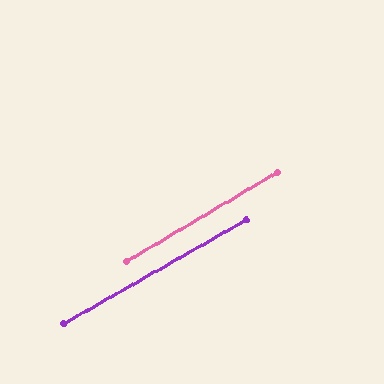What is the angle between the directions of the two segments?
Approximately 1 degree.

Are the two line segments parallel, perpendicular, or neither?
Parallel — their directions differ by only 1.1°.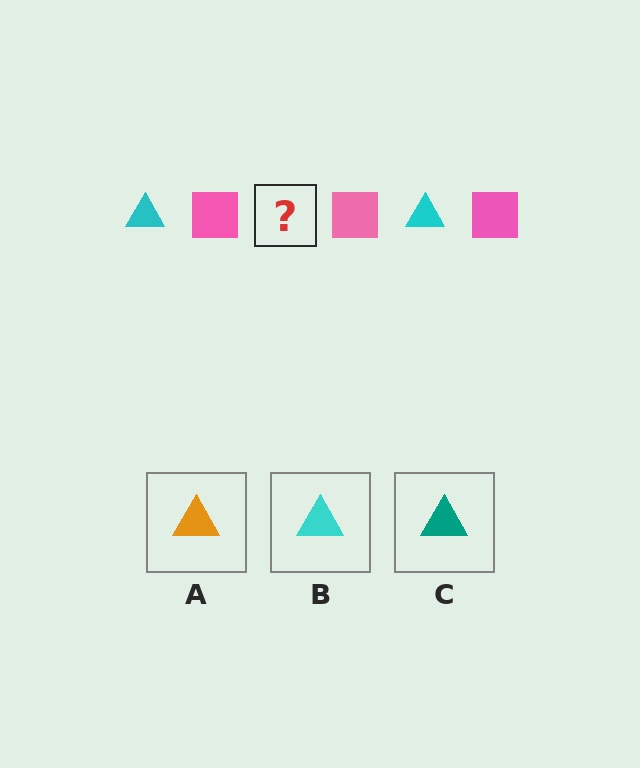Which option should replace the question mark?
Option B.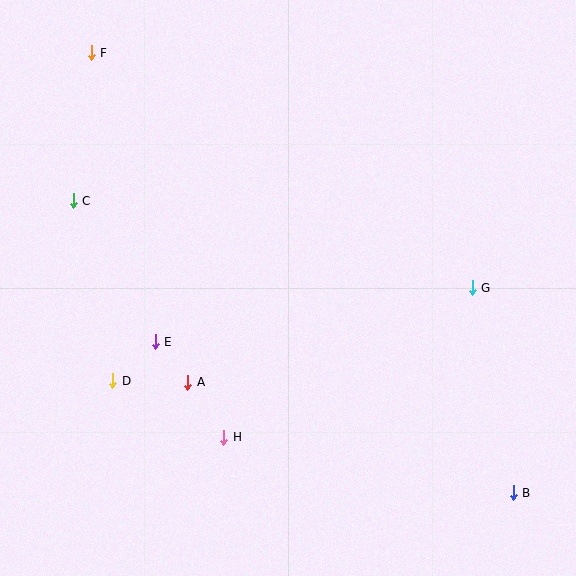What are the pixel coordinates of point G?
Point G is at (472, 288).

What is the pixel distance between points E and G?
The distance between E and G is 322 pixels.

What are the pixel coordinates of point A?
Point A is at (188, 382).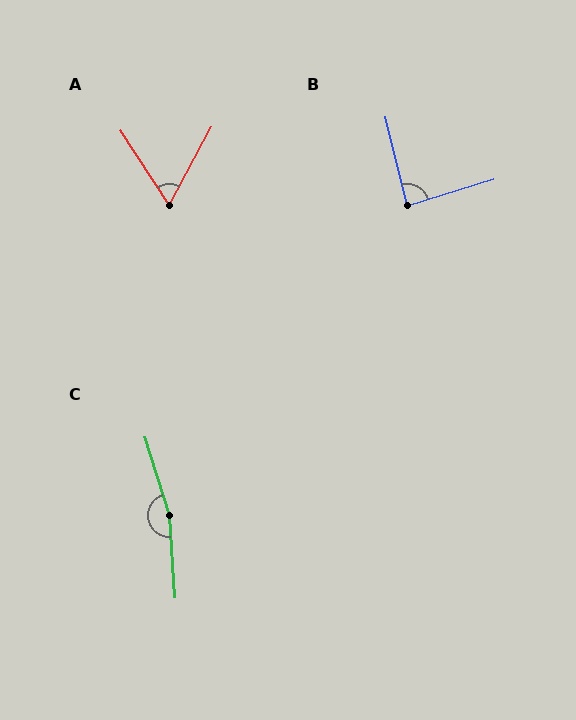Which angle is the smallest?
A, at approximately 61 degrees.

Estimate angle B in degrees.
Approximately 86 degrees.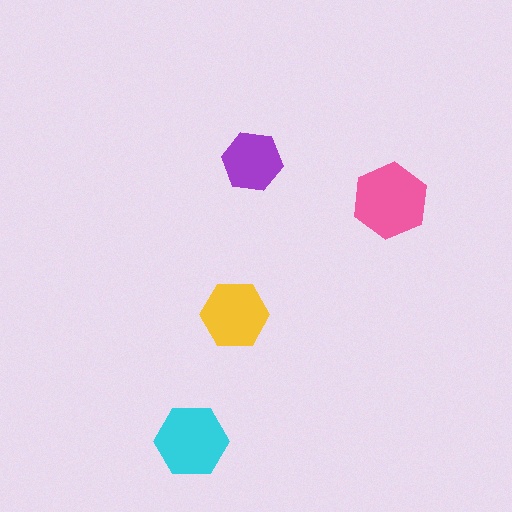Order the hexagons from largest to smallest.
the pink one, the cyan one, the yellow one, the purple one.